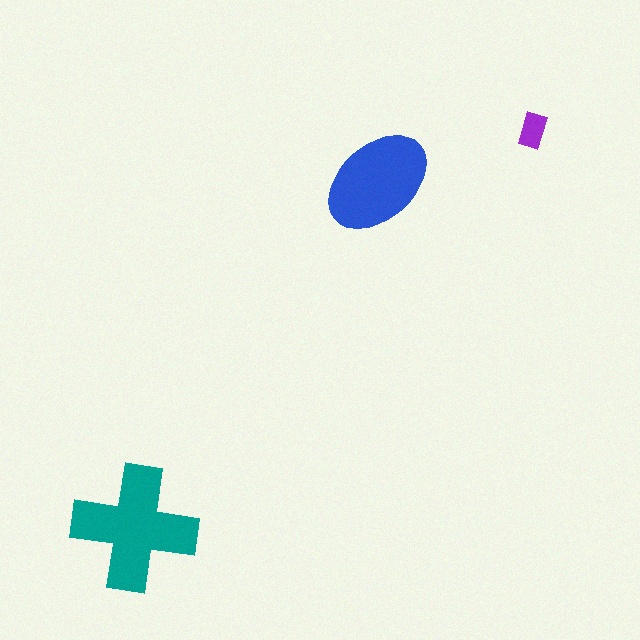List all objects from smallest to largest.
The purple rectangle, the blue ellipse, the teal cross.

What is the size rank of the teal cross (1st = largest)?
1st.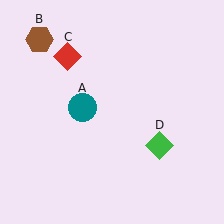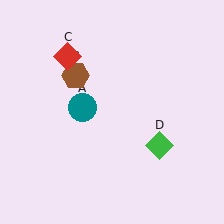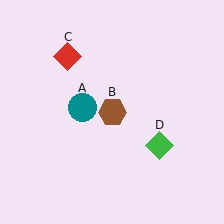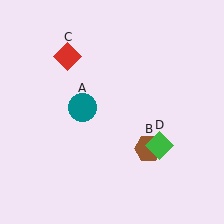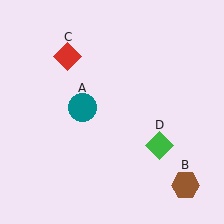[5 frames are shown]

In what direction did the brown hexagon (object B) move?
The brown hexagon (object B) moved down and to the right.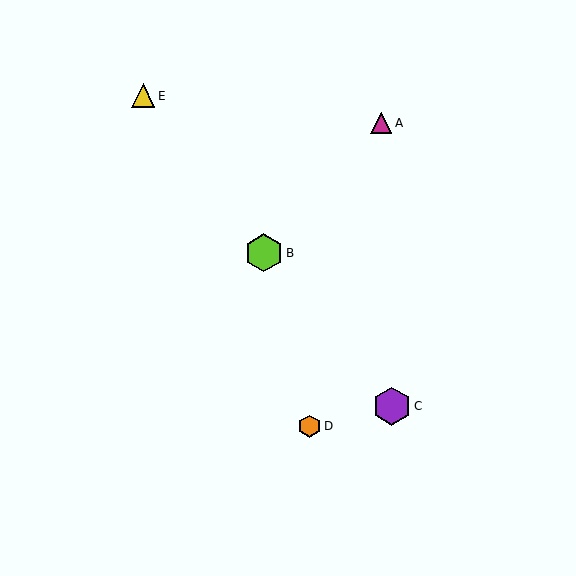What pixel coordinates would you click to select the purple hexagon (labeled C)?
Click at (392, 406) to select the purple hexagon C.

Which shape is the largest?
The lime hexagon (labeled B) is the largest.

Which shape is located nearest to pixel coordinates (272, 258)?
The lime hexagon (labeled B) at (264, 253) is nearest to that location.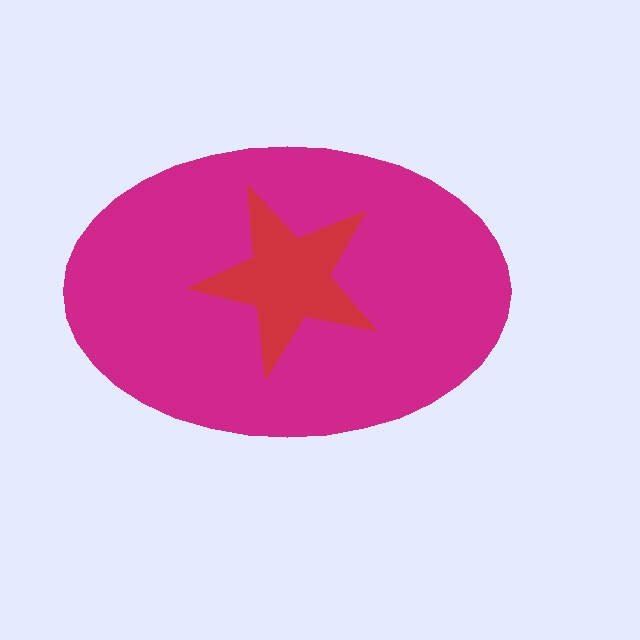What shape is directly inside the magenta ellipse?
The red star.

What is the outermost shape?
The magenta ellipse.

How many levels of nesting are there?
2.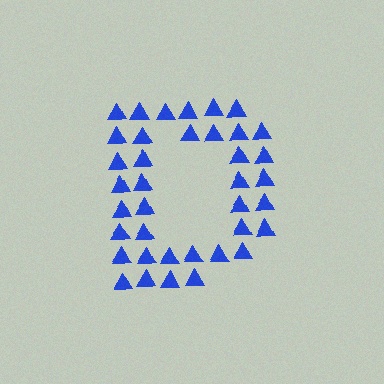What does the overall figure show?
The overall figure shows the letter D.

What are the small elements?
The small elements are triangles.